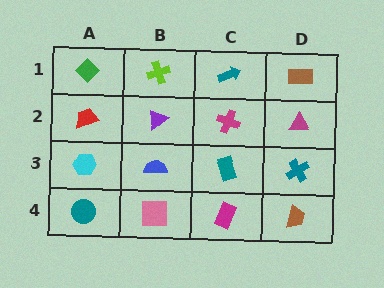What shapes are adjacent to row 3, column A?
A red trapezoid (row 2, column A), a teal circle (row 4, column A), a blue semicircle (row 3, column B).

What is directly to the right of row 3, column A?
A blue semicircle.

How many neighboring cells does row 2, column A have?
3.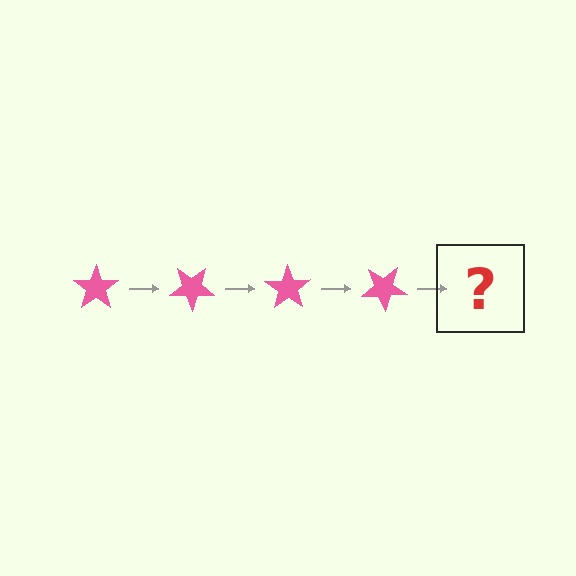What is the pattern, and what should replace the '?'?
The pattern is that the star rotates 35 degrees each step. The '?' should be a pink star rotated 140 degrees.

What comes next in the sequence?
The next element should be a pink star rotated 140 degrees.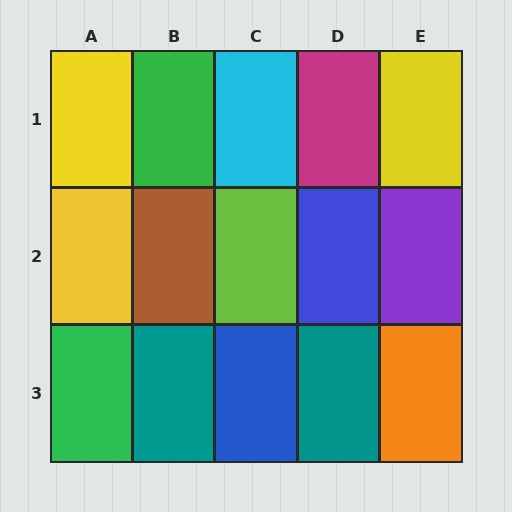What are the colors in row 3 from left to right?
Green, teal, blue, teal, orange.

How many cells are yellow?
3 cells are yellow.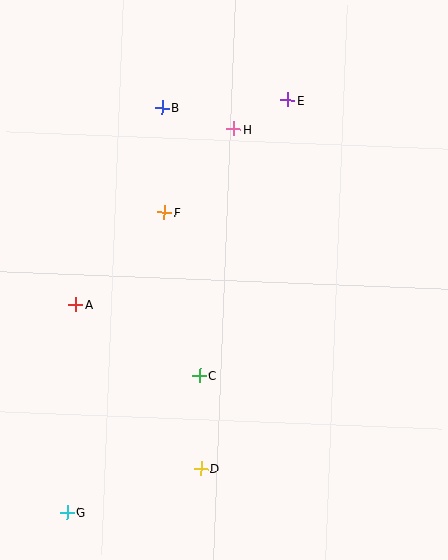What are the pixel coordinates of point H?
Point H is at (233, 129).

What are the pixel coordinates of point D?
Point D is at (201, 469).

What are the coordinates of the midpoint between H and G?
The midpoint between H and G is at (150, 321).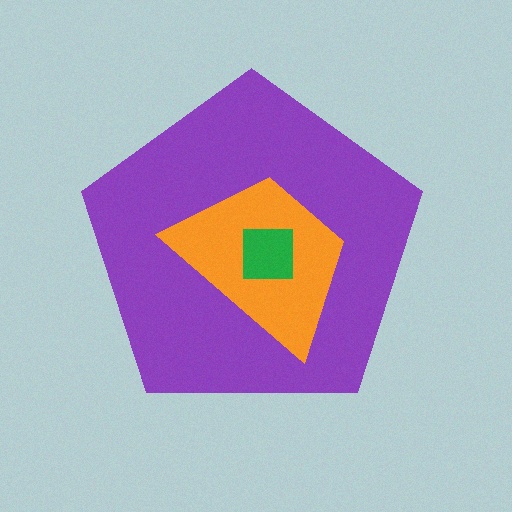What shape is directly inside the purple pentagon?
The orange trapezoid.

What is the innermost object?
The green square.